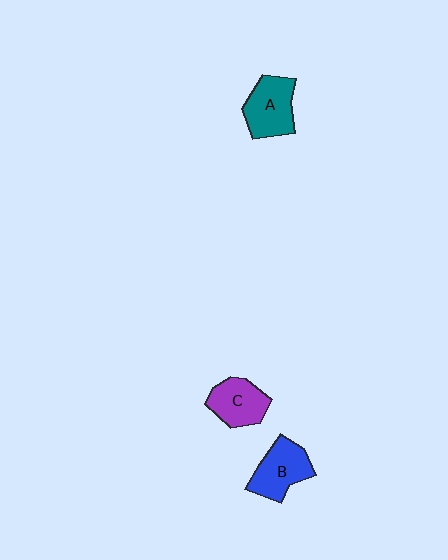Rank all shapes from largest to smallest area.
From largest to smallest: A (teal), B (blue), C (purple).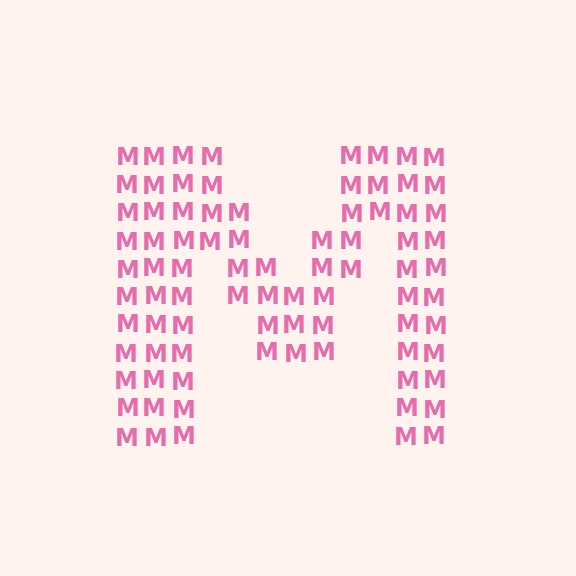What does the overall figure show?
The overall figure shows the letter M.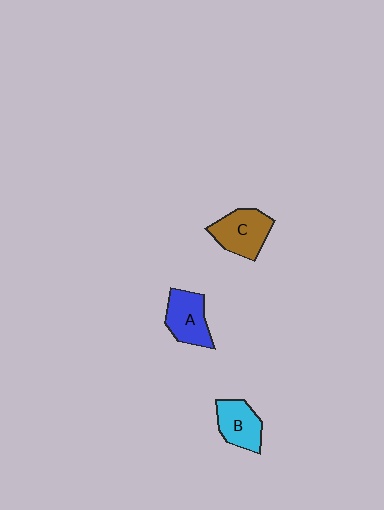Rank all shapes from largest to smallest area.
From largest to smallest: C (brown), A (blue), B (cyan).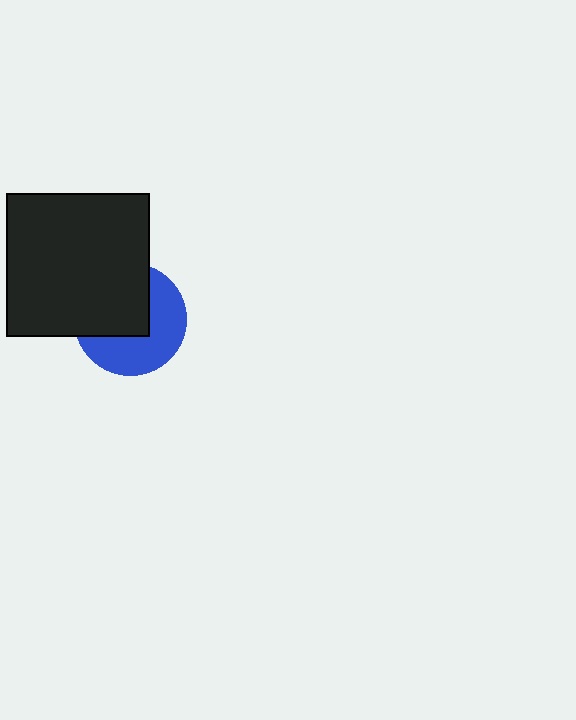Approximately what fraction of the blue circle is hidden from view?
Roughly 49% of the blue circle is hidden behind the black square.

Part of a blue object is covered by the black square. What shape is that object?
It is a circle.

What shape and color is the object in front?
The object in front is a black square.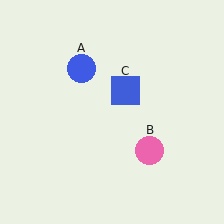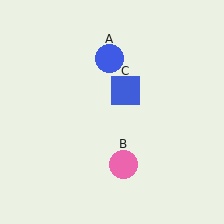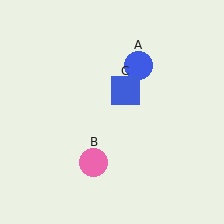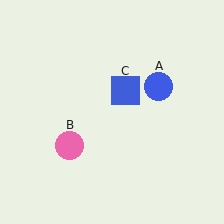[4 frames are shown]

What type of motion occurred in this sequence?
The blue circle (object A), pink circle (object B) rotated clockwise around the center of the scene.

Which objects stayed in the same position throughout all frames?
Blue square (object C) remained stationary.